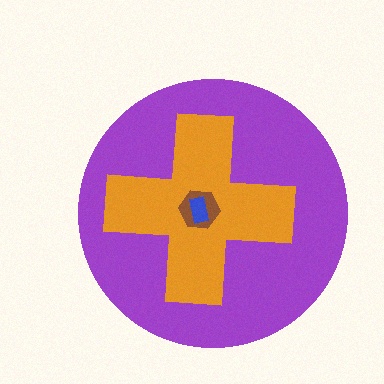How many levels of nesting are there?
4.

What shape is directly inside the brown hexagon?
The blue rectangle.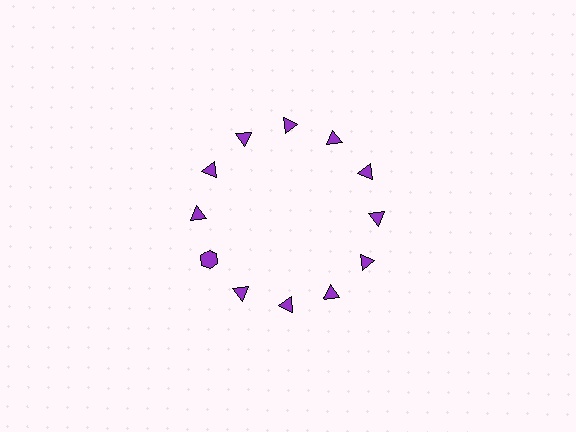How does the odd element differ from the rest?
It has a different shape: hexagon instead of triangle.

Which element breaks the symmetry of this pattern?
The purple hexagon at roughly the 8 o'clock position breaks the symmetry. All other shapes are purple triangles.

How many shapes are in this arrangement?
There are 12 shapes arranged in a ring pattern.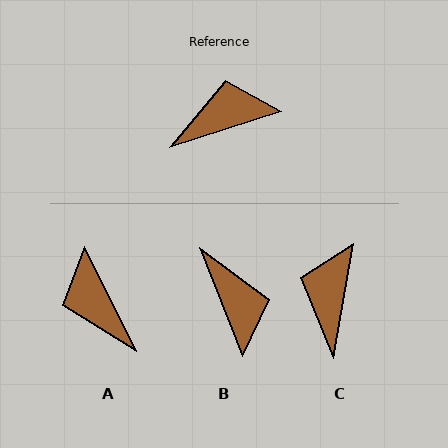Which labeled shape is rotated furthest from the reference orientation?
A, about 99 degrees away.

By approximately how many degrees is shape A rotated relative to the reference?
Approximately 99 degrees counter-clockwise.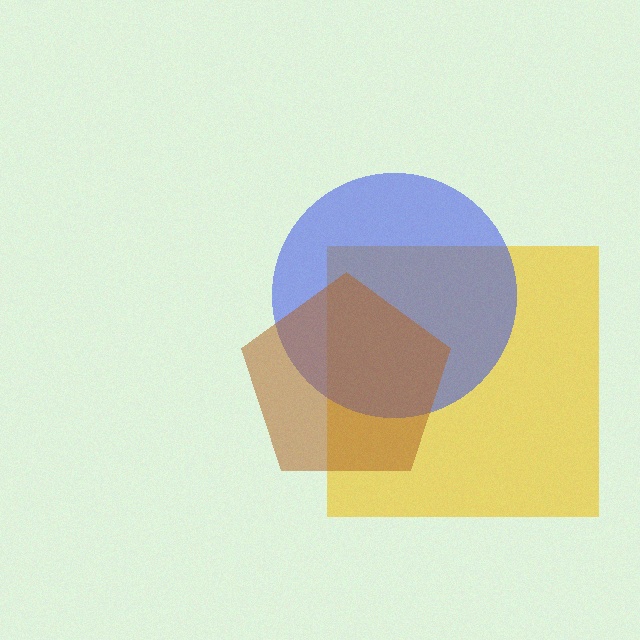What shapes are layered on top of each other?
The layered shapes are: a yellow square, a blue circle, a brown pentagon.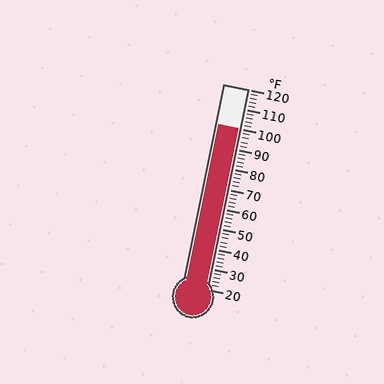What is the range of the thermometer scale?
The thermometer scale ranges from 20°F to 120°F.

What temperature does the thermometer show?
The thermometer shows approximately 100°F.